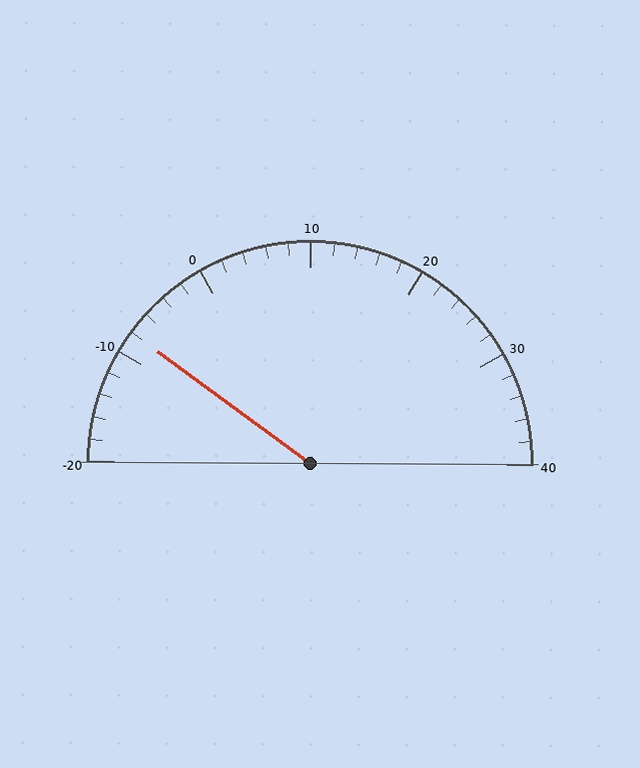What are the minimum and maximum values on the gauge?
The gauge ranges from -20 to 40.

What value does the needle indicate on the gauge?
The needle indicates approximately -8.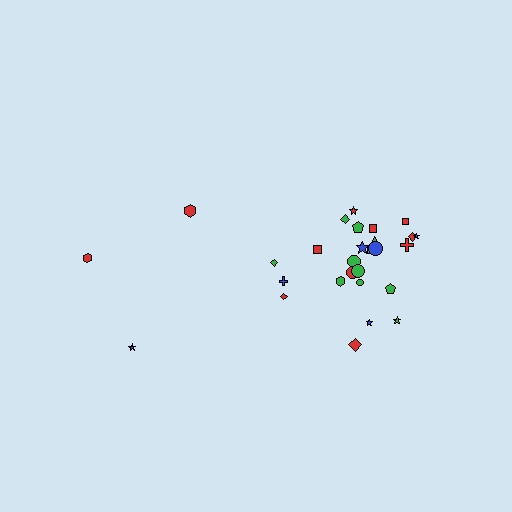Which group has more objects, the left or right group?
The right group.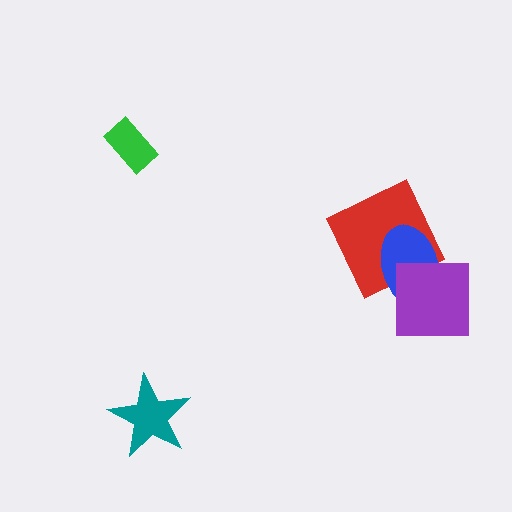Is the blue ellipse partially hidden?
Yes, it is partially covered by another shape.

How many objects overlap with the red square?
1 object overlaps with the red square.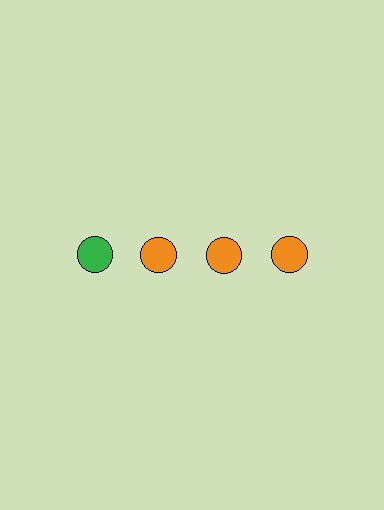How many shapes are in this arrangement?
There are 4 shapes arranged in a grid pattern.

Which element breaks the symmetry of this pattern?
The green circle in the top row, leftmost column breaks the symmetry. All other shapes are orange circles.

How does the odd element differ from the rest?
It has a different color: green instead of orange.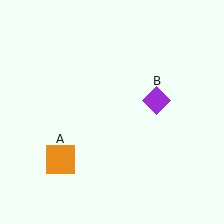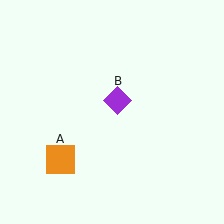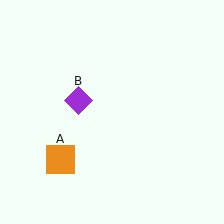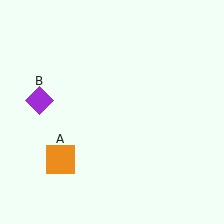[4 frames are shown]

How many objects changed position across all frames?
1 object changed position: purple diamond (object B).